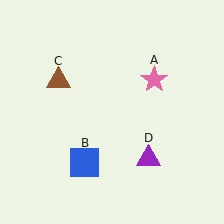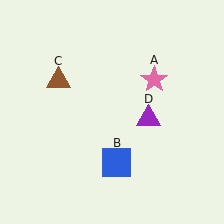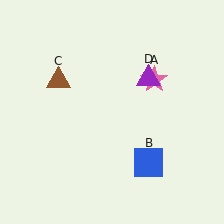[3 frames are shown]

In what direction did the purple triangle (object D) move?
The purple triangle (object D) moved up.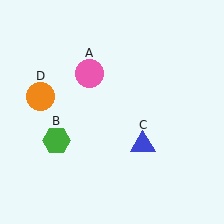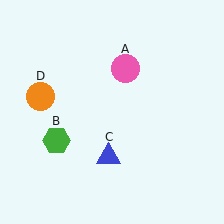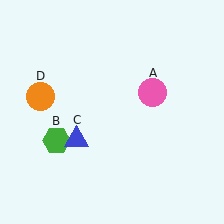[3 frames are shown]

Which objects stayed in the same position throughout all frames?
Green hexagon (object B) and orange circle (object D) remained stationary.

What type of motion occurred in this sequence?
The pink circle (object A), blue triangle (object C) rotated clockwise around the center of the scene.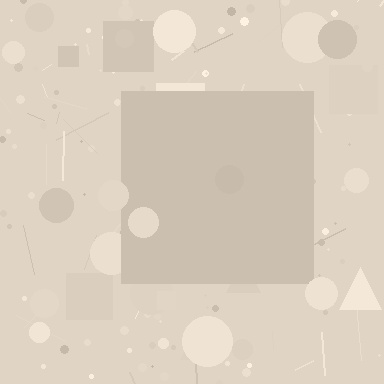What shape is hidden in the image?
A square is hidden in the image.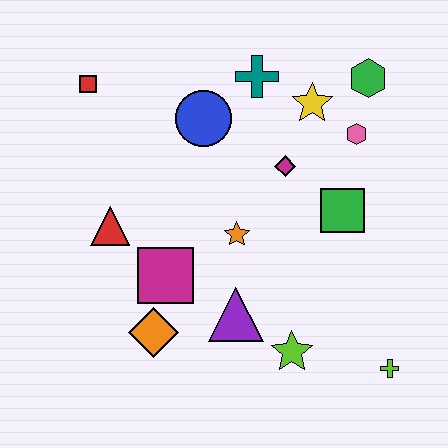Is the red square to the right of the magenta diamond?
No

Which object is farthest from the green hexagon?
The orange diamond is farthest from the green hexagon.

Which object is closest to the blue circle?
The teal cross is closest to the blue circle.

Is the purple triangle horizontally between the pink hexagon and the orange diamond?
Yes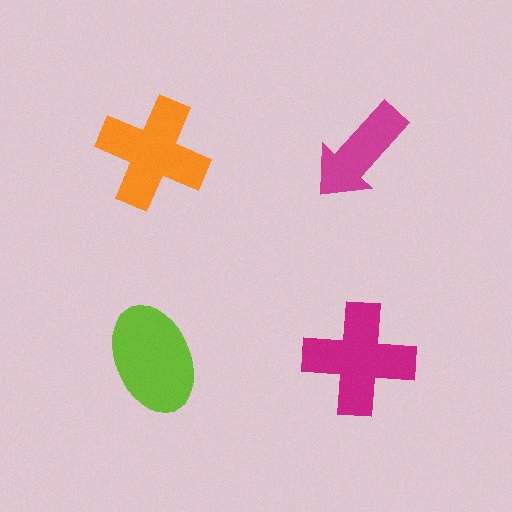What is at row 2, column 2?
A magenta cross.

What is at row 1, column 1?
An orange cross.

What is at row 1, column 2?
A magenta arrow.